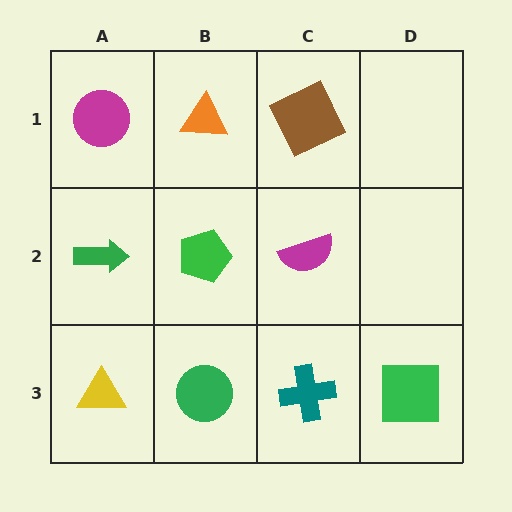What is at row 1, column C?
A brown square.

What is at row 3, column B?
A green circle.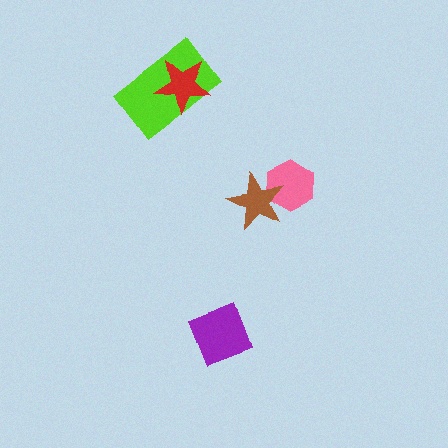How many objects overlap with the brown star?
1 object overlaps with the brown star.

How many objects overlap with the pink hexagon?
1 object overlaps with the pink hexagon.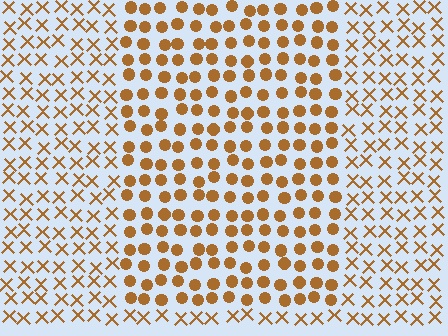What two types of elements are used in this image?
The image uses circles inside the rectangle region and X marks outside it.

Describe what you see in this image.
The image is filled with small brown elements arranged in a uniform grid. A rectangle-shaped region contains circles, while the surrounding area contains X marks. The boundary is defined purely by the change in element shape.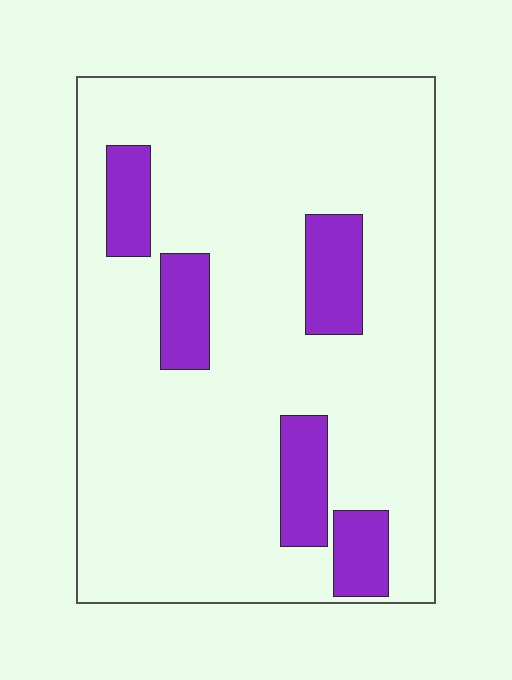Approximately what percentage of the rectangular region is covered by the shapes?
Approximately 15%.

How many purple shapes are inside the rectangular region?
5.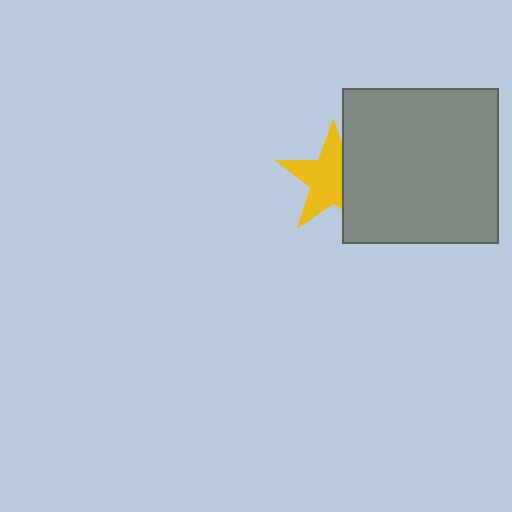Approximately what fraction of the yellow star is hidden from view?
Roughly 35% of the yellow star is hidden behind the gray square.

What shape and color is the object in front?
The object in front is a gray square.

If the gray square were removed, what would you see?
You would see the complete yellow star.